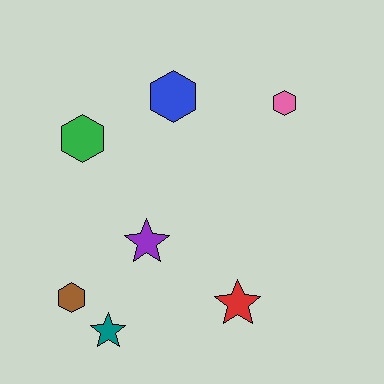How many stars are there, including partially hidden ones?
There are 3 stars.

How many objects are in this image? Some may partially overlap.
There are 7 objects.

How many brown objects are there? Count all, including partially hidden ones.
There is 1 brown object.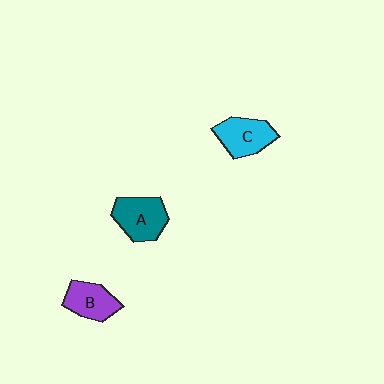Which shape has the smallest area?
Shape B (purple).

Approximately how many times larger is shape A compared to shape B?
Approximately 1.2 times.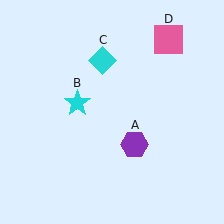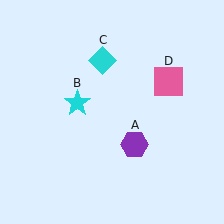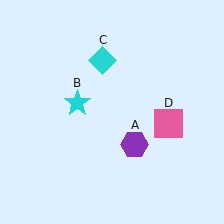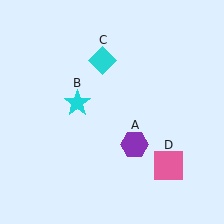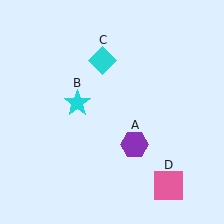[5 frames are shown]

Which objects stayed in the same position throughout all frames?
Purple hexagon (object A) and cyan star (object B) and cyan diamond (object C) remained stationary.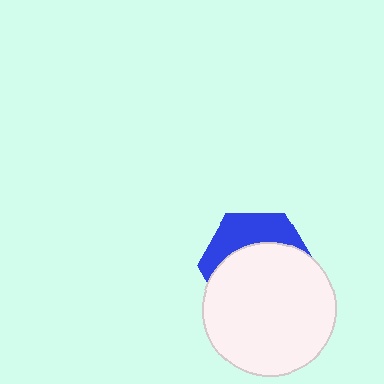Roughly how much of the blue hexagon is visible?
A small part of it is visible (roughly 35%).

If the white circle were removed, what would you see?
You would see the complete blue hexagon.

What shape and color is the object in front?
The object in front is a white circle.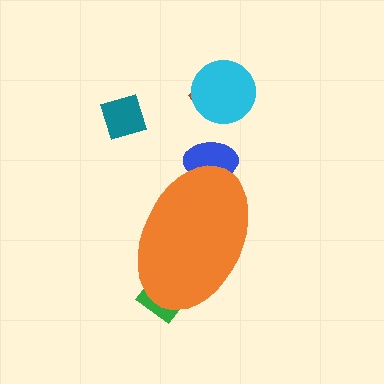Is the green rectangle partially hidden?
Yes, the green rectangle is partially hidden behind the orange ellipse.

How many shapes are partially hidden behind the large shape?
2 shapes are partially hidden.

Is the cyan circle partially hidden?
No, the cyan circle is fully visible.